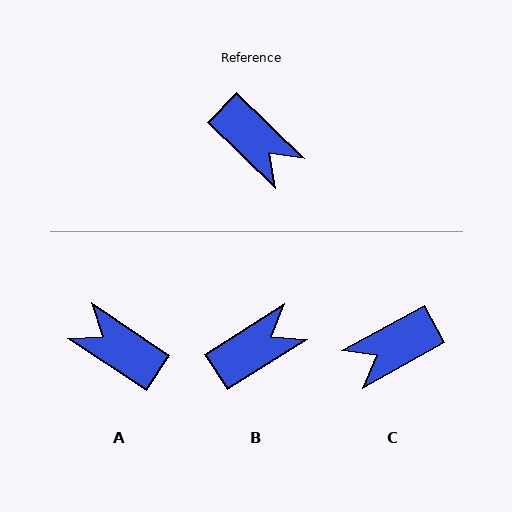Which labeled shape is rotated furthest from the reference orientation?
A, about 169 degrees away.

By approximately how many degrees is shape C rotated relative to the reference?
Approximately 107 degrees clockwise.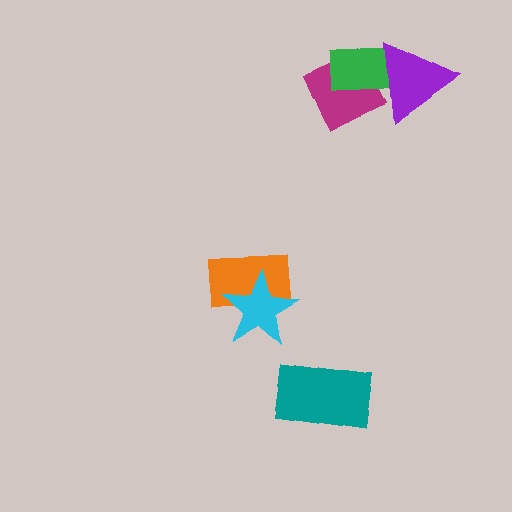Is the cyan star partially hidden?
No, no other shape covers it.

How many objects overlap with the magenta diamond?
2 objects overlap with the magenta diamond.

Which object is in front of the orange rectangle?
The cyan star is in front of the orange rectangle.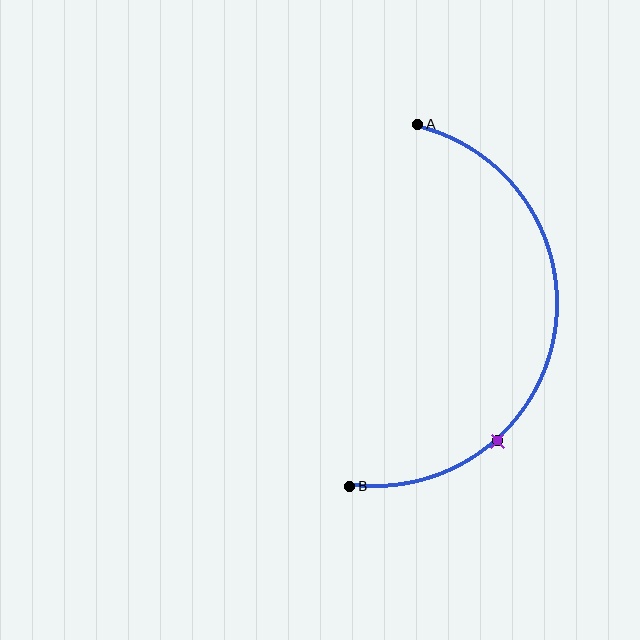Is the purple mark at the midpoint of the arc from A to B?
No. The purple mark lies on the arc but is closer to endpoint B. The arc midpoint would be at the point on the curve equidistant along the arc from both A and B.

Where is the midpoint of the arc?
The arc midpoint is the point on the curve farthest from the straight line joining A and B. It sits to the right of that line.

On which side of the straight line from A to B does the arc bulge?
The arc bulges to the right of the straight line connecting A and B.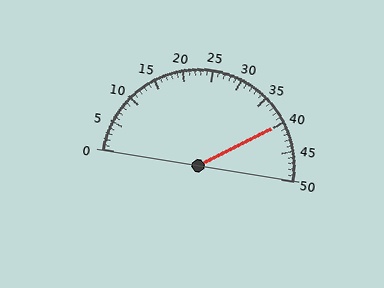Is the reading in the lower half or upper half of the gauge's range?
The reading is in the upper half of the range (0 to 50).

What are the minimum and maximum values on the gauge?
The gauge ranges from 0 to 50.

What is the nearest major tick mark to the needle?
The nearest major tick mark is 40.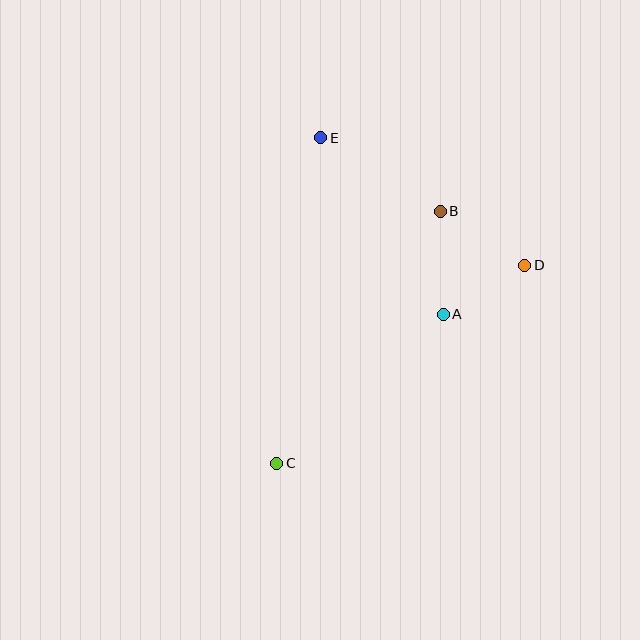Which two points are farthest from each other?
Points C and E are farthest from each other.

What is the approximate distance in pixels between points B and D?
The distance between B and D is approximately 100 pixels.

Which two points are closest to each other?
Points A and D are closest to each other.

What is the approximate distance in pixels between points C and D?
The distance between C and D is approximately 317 pixels.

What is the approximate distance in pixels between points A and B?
The distance between A and B is approximately 103 pixels.